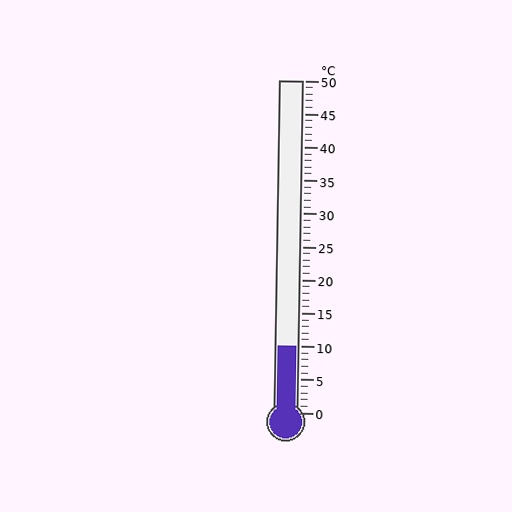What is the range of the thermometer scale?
The thermometer scale ranges from 0°C to 50°C.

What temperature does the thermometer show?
The thermometer shows approximately 10°C.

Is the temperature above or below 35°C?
The temperature is below 35°C.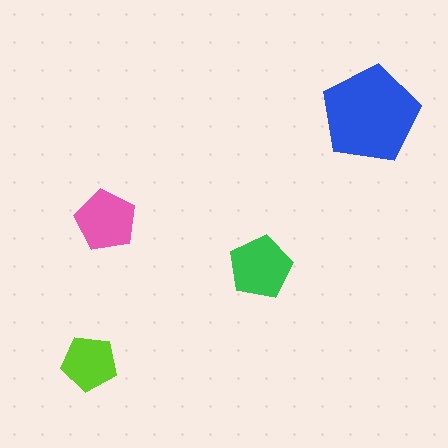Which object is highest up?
The blue pentagon is topmost.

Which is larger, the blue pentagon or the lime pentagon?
The blue one.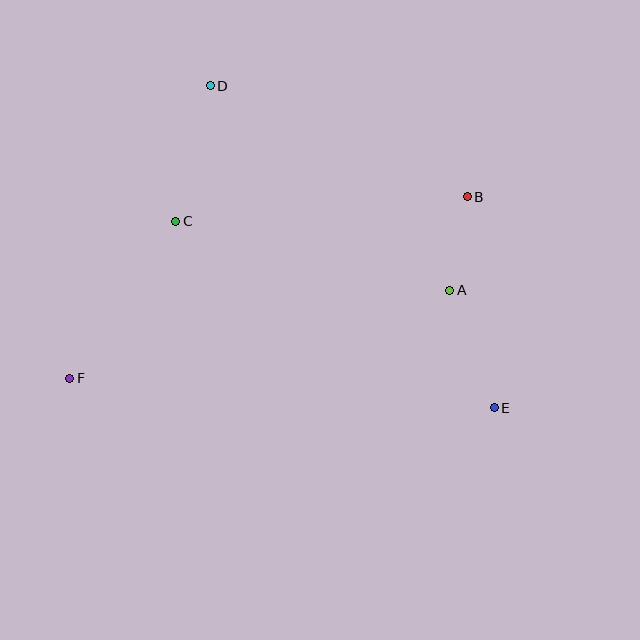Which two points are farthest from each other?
Points B and F are farthest from each other.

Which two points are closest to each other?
Points A and B are closest to each other.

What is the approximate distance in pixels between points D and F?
The distance between D and F is approximately 325 pixels.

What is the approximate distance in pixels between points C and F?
The distance between C and F is approximately 189 pixels.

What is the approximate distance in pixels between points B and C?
The distance between B and C is approximately 292 pixels.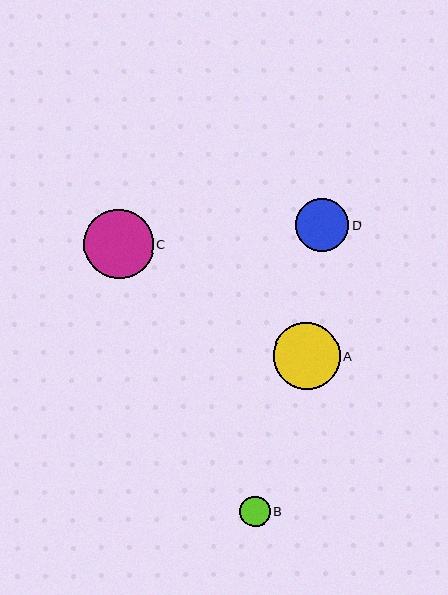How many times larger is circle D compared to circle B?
Circle D is approximately 1.7 times the size of circle B.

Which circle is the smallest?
Circle B is the smallest with a size of approximately 30 pixels.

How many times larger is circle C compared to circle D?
Circle C is approximately 1.3 times the size of circle D.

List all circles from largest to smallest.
From largest to smallest: C, A, D, B.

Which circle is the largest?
Circle C is the largest with a size of approximately 69 pixels.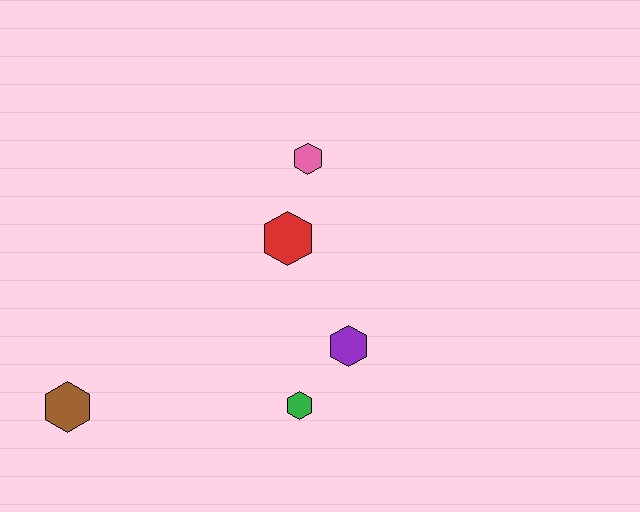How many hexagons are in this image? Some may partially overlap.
There are 5 hexagons.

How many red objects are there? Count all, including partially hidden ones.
There is 1 red object.